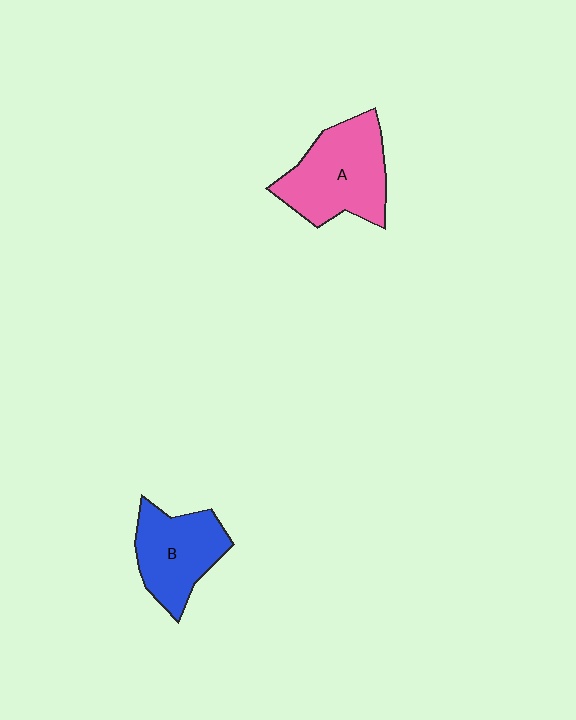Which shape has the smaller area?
Shape B (blue).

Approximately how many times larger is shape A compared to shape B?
Approximately 1.3 times.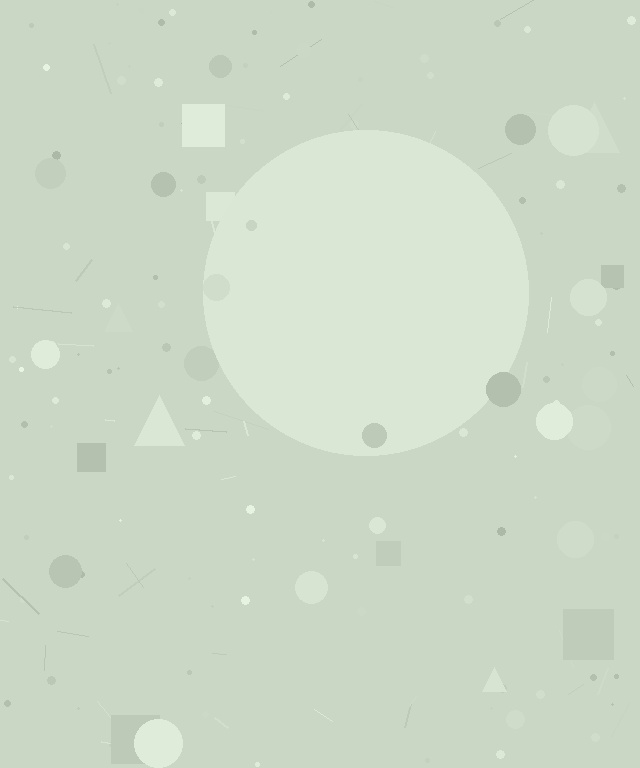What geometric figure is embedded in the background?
A circle is embedded in the background.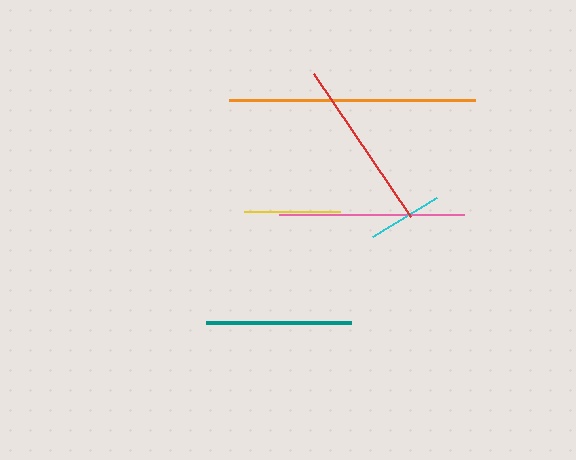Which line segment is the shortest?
The cyan line is the shortest at approximately 74 pixels.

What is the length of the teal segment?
The teal segment is approximately 145 pixels long.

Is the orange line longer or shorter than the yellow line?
The orange line is longer than the yellow line.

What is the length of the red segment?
The red segment is approximately 173 pixels long.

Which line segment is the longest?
The orange line is the longest at approximately 247 pixels.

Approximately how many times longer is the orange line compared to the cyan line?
The orange line is approximately 3.3 times the length of the cyan line.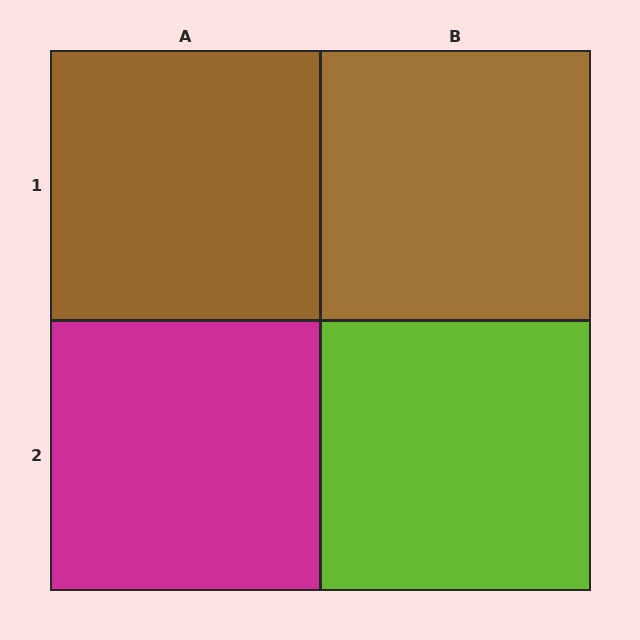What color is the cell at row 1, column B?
Brown.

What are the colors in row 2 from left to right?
Magenta, lime.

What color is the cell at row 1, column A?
Brown.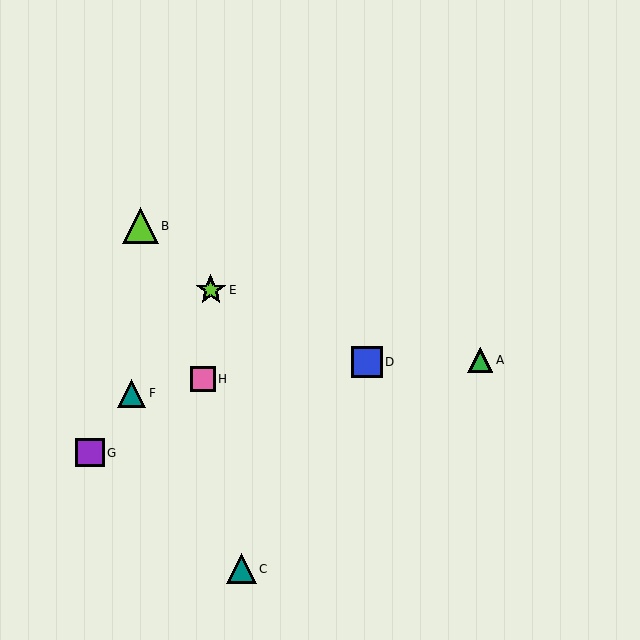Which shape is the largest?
The lime triangle (labeled B) is the largest.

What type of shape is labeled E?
Shape E is a lime star.